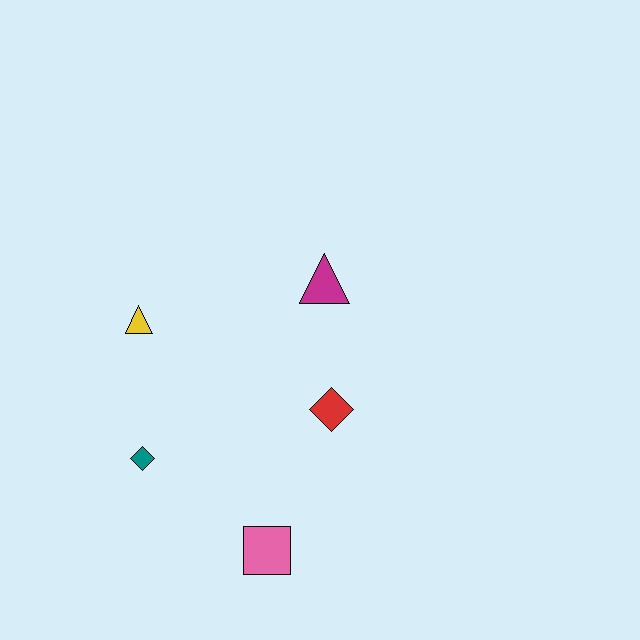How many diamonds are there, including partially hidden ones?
There are 2 diamonds.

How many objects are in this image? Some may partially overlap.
There are 5 objects.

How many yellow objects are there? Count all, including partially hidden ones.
There is 1 yellow object.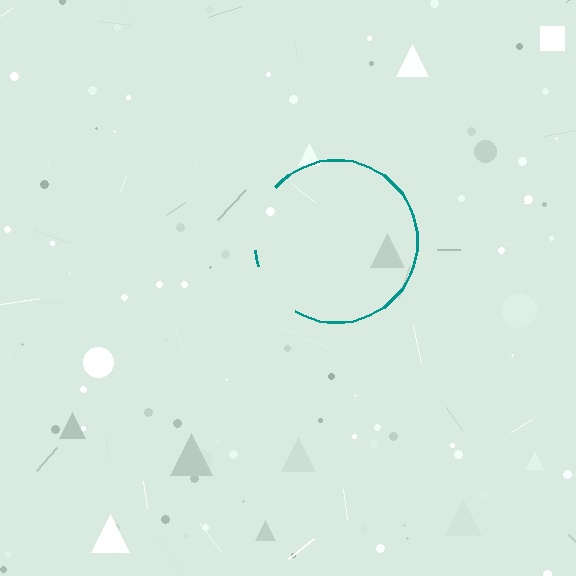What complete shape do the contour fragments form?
The contour fragments form a circle.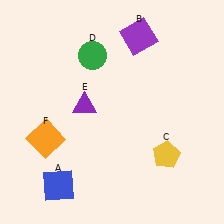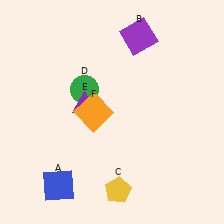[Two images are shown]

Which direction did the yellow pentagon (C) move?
The yellow pentagon (C) moved left.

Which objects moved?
The objects that moved are: the yellow pentagon (C), the green circle (D), the orange square (F).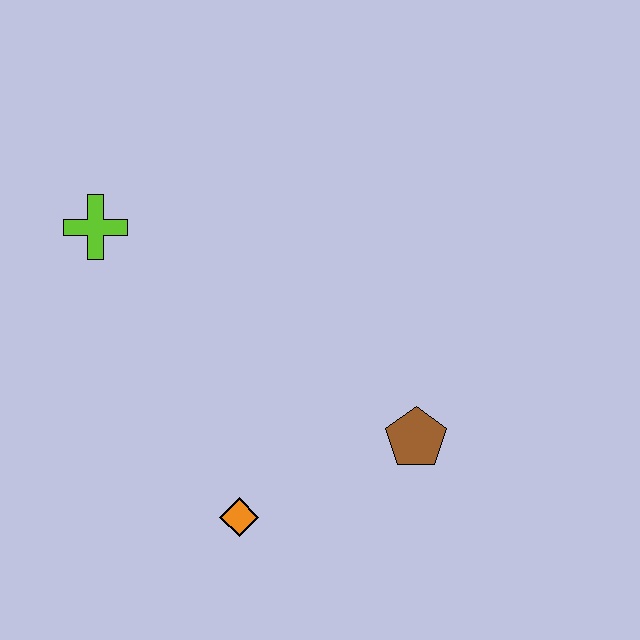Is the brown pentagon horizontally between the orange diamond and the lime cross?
No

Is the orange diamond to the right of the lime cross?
Yes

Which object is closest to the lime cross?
The orange diamond is closest to the lime cross.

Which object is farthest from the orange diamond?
The lime cross is farthest from the orange diamond.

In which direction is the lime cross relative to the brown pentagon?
The lime cross is to the left of the brown pentagon.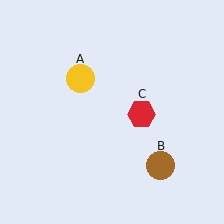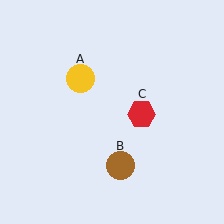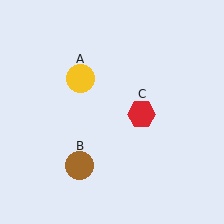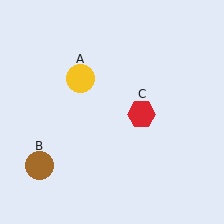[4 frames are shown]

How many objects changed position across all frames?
1 object changed position: brown circle (object B).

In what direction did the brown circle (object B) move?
The brown circle (object B) moved left.